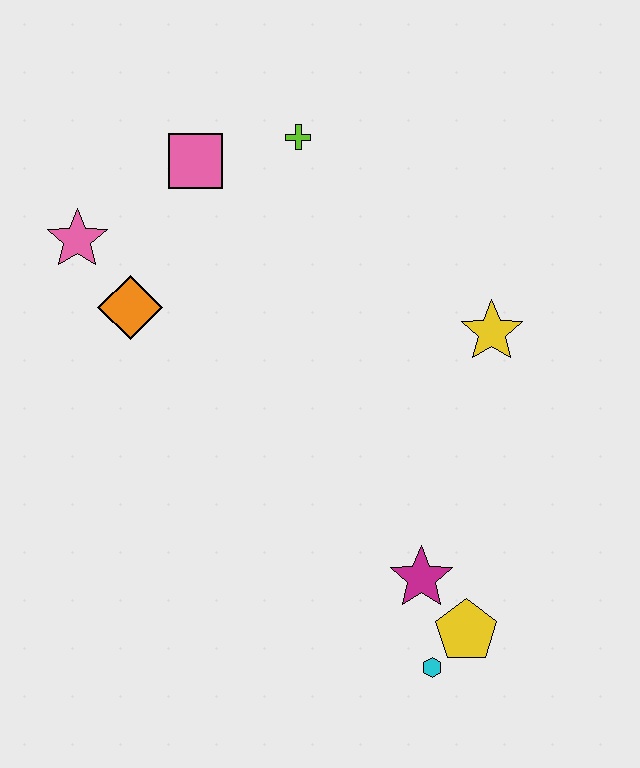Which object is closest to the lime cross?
The pink square is closest to the lime cross.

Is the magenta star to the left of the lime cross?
No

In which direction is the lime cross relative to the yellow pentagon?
The lime cross is above the yellow pentagon.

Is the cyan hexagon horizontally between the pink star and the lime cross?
No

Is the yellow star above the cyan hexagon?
Yes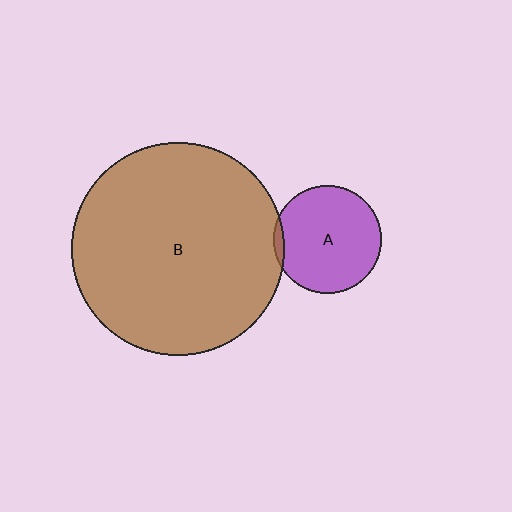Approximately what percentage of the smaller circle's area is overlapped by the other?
Approximately 5%.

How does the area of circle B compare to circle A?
Approximately 3.9 times.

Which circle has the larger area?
Circle B (brown).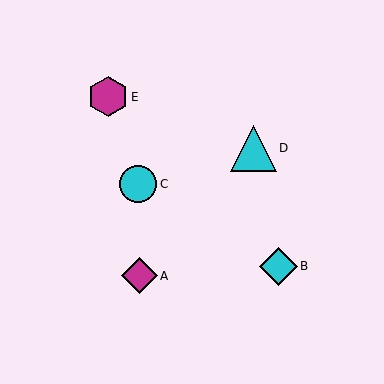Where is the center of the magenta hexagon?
The center of the magenta hexagon is at (108, 97).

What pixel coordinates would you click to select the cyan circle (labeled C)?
Click at (138, 184) to select the cyan circle C.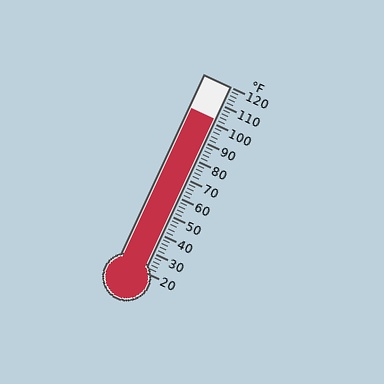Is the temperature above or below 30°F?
The temperature is above 30°F.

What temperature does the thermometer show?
The thermometer shows approximately 102°F.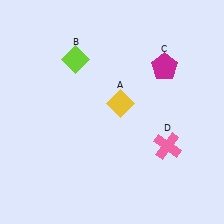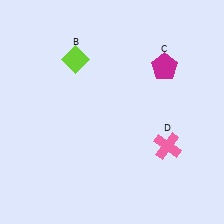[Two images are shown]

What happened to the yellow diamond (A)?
The yellow diamond (A) was removed in Image 2. It was in the top-right area of Image 1.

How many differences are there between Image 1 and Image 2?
There is 1 difference between the two images.